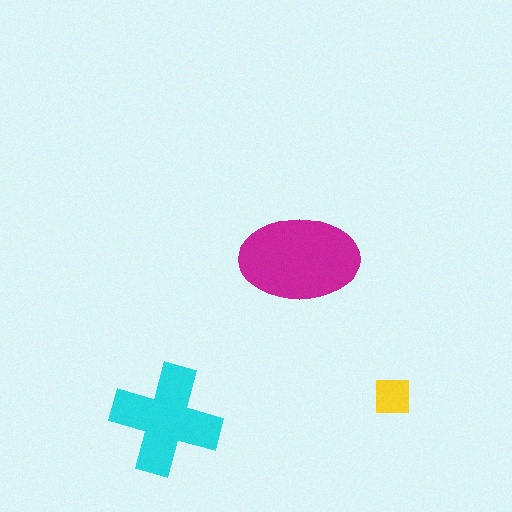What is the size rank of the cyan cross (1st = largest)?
2nd.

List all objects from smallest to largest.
The yellow square, the cyan cross, the magenta ellipse.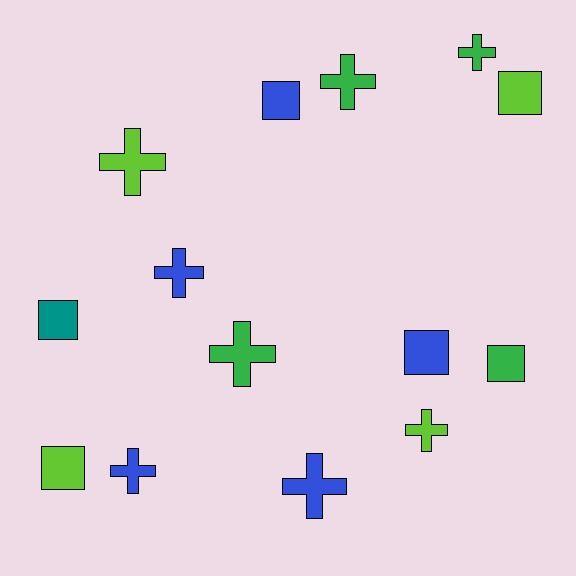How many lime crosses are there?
There are 2 lime crosses.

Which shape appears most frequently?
Cross, with 8 objects.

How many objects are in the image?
There are 14 objects.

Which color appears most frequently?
Blue, with 5 objects.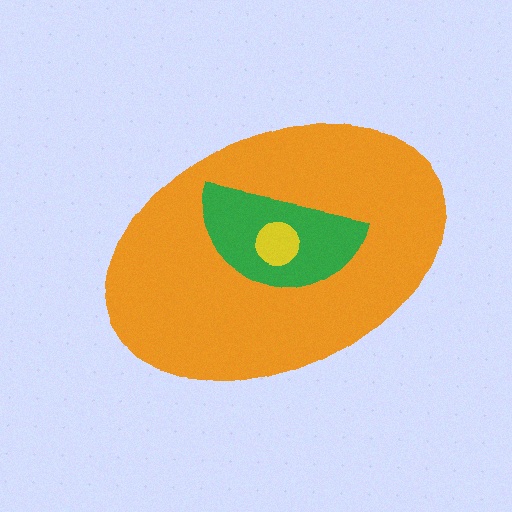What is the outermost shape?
The orange ellipse.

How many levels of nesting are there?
3.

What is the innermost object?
The yellow circle.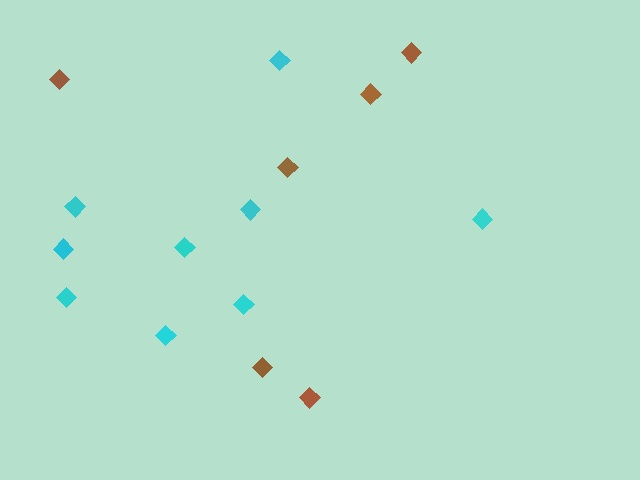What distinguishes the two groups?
There are 2 groups: one group of brown diamonds (6) and one group of cyan diamonds (9).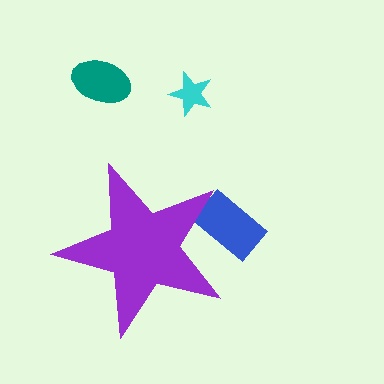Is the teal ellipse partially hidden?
No, the teal ellipse is fully visible.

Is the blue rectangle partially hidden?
Yes, the blue rectangle is partially hidden behind the purple star.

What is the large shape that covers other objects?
A purple star.